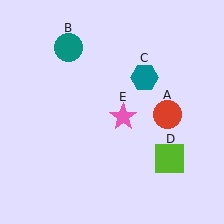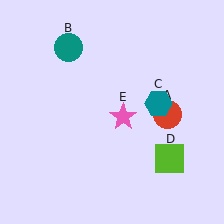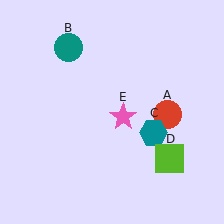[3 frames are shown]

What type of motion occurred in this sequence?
The teal hexagon (object C) rotated clockwise around the center of the scene.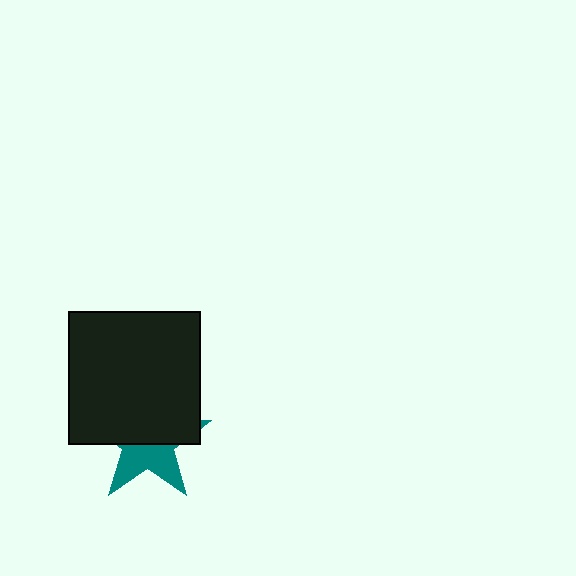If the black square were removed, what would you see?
You would see the complete teal star.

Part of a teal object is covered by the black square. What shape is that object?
It is a star.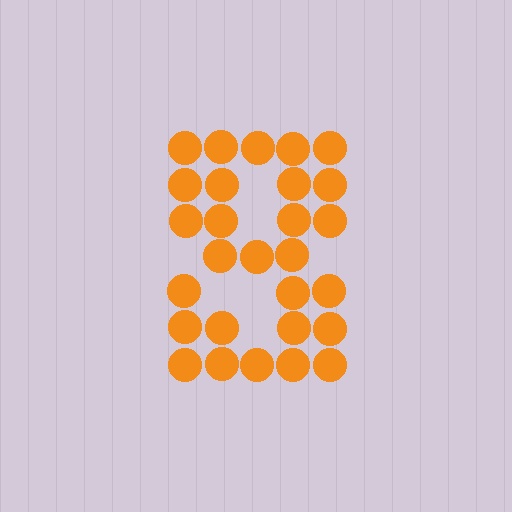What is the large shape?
The large shape is the digit 8.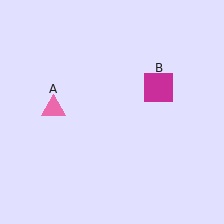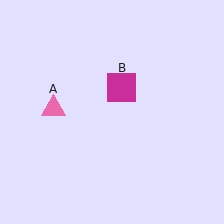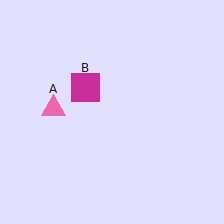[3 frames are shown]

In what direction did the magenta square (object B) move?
The magenta square (object B) moved left.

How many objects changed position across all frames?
1 object changed position: magenta square (object B).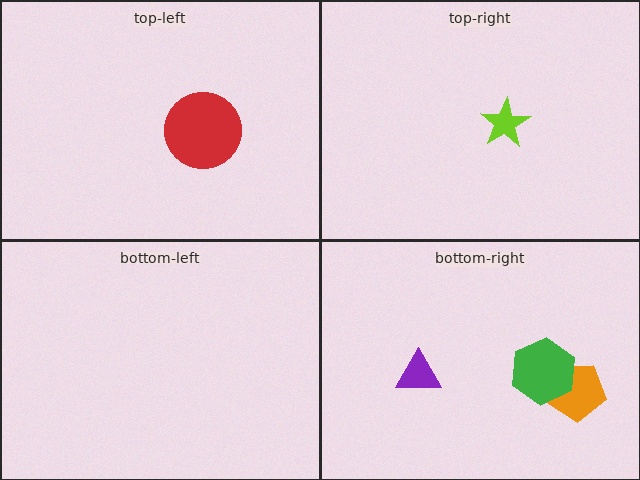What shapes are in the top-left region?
The red circle.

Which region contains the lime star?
The top-right region.